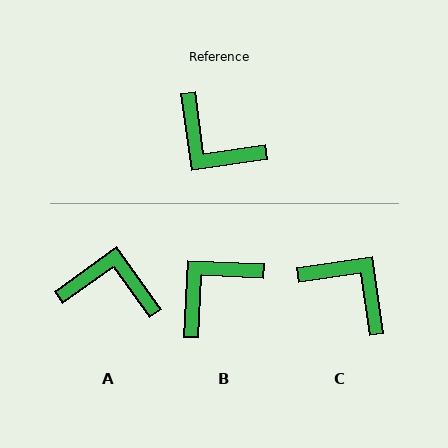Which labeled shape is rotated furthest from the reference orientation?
C, about 180 degrees away.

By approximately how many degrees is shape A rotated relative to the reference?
Approximately 152 degrees clockwise.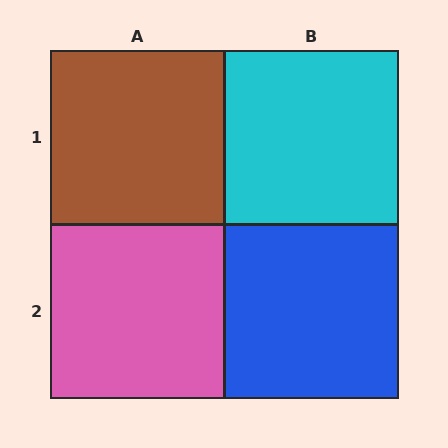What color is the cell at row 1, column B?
Cyan.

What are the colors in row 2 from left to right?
Pink, blue.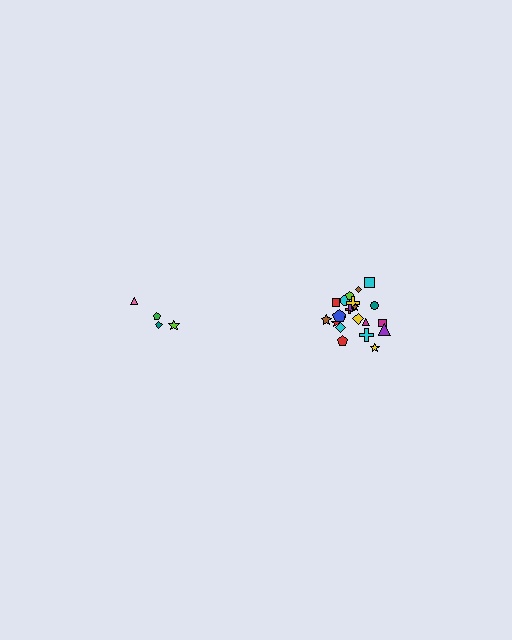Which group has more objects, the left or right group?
The right group.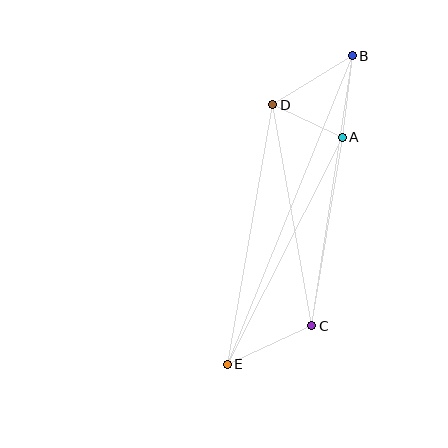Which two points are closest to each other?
Points A and D are closest to each other.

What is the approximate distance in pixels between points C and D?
The distance between C and D is approximately 225 pixels.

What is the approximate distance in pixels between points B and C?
The distance between B and C is approximately 273 pixels.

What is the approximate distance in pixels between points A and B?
The distance between A and B is approximately 82 pixels.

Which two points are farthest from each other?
Points B and E are farthest from each other.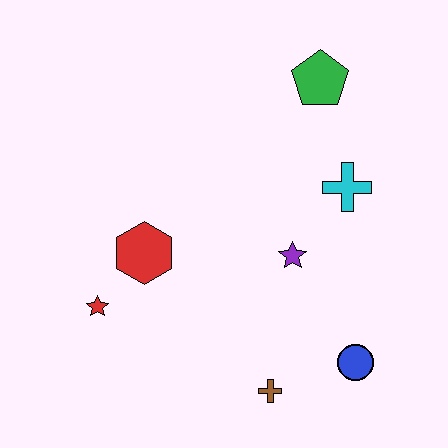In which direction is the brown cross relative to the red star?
The brown cross is to the right of the red star.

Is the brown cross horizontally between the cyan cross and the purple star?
No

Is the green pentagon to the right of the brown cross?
Yes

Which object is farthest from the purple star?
The red star is farthest from the purple star.